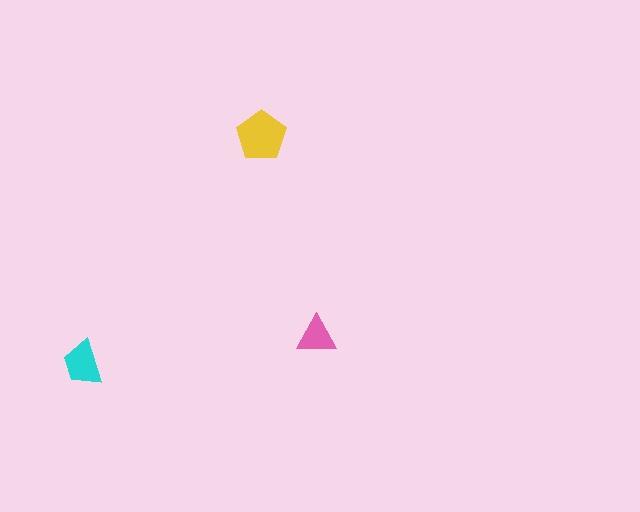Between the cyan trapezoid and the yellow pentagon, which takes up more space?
The yellow pentagon.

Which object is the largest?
The yellow pentagon.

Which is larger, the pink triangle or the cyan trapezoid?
The cyan trapezoid.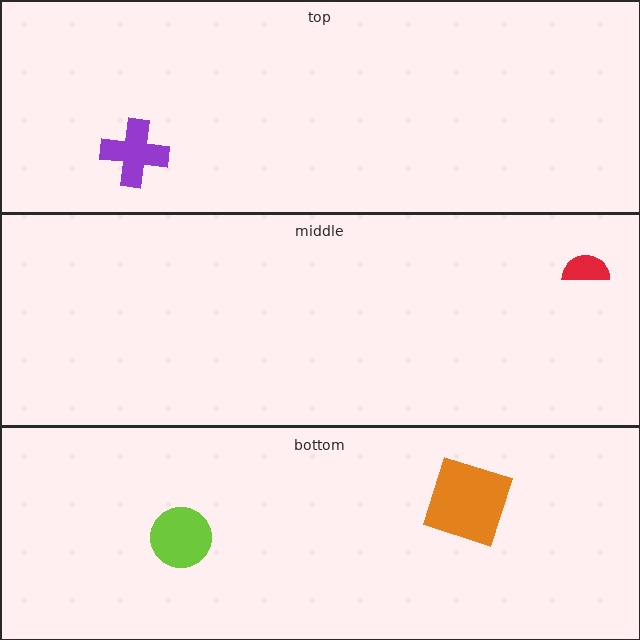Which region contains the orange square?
The bottom region.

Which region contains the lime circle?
The bottom region.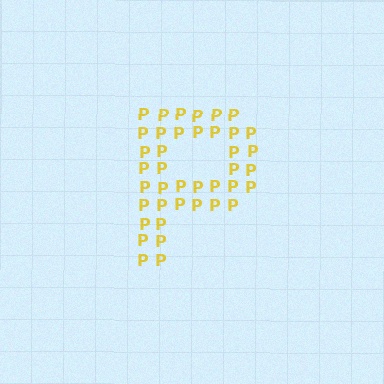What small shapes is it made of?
It is made of small letter P's.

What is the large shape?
The large shape is the letter P.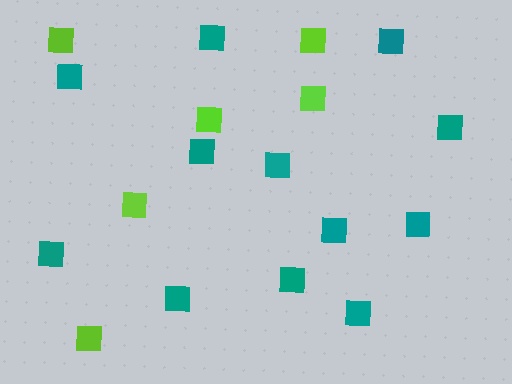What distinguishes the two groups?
There are 2 groups: one group of lime squares (6) and one group of teal squares (12).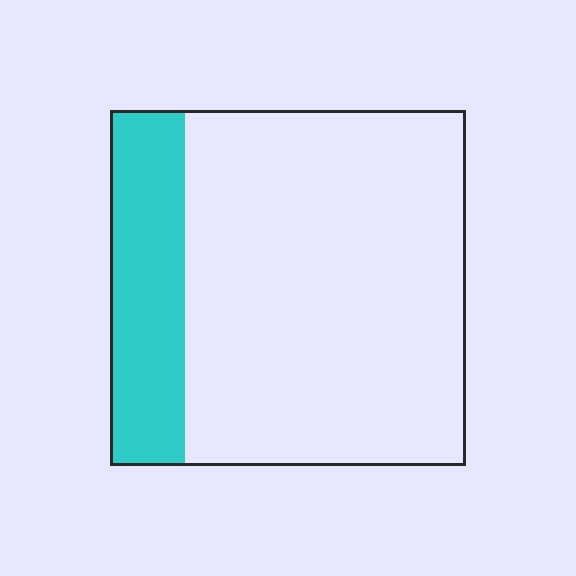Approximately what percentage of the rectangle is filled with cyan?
Approximately 20%.